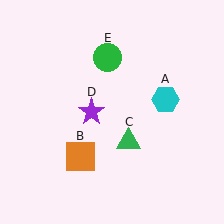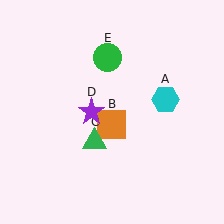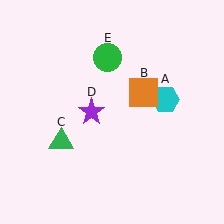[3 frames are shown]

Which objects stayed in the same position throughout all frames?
Cyan hexagon (object A) and purple star (object D) and green circle (object E) remained stationary.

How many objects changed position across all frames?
2 objects changed position: orange square (object B), green triangle (object C).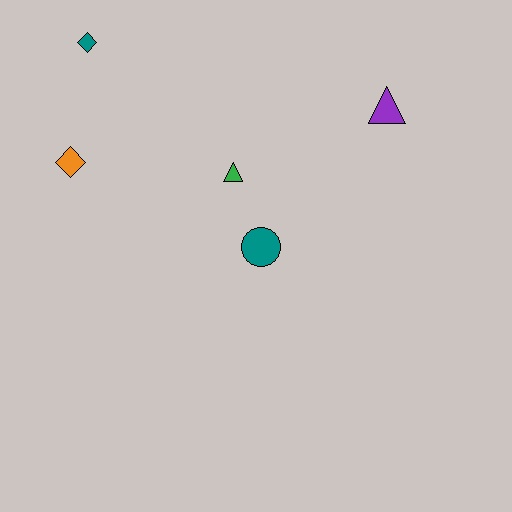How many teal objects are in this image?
There are 2 teal objects.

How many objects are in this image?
There are 5 objects.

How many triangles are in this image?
There are 2 triangles.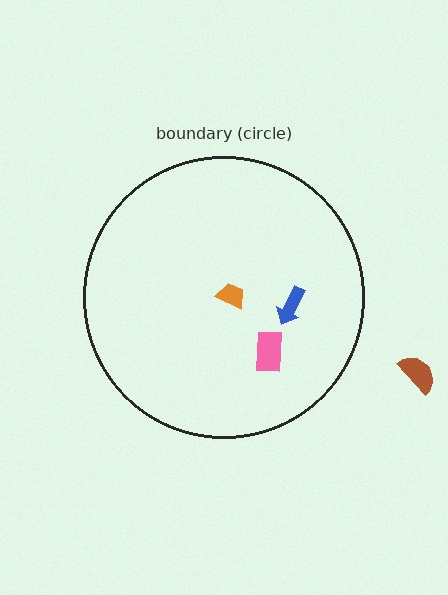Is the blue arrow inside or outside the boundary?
Inside.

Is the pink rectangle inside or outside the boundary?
Inside.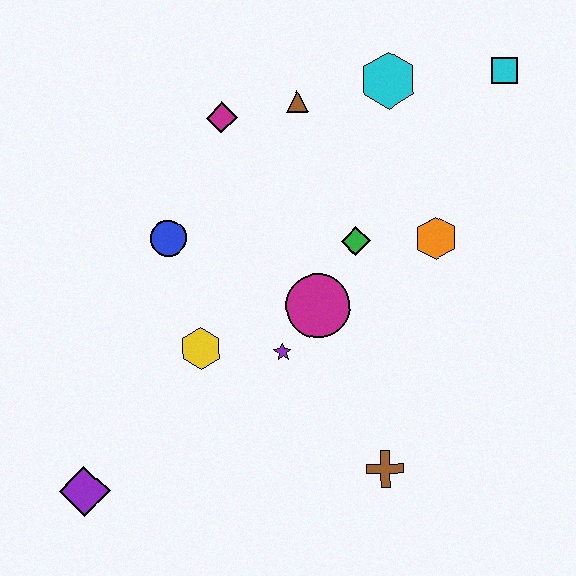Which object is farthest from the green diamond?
The purple diamond is farthest from the green diamond.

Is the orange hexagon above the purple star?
Yes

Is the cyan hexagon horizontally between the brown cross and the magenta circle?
No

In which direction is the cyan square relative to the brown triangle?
The cyan square is to the right of the brown triangle.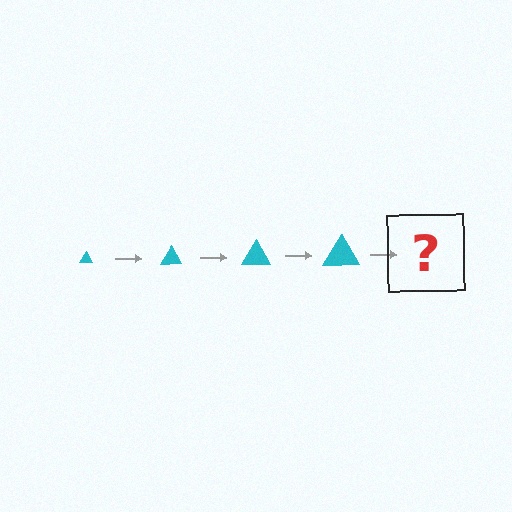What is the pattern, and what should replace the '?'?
The pattern is that the triangle gets progressively larger each step. The '?' should be a cyan triangle, larger than the previous one.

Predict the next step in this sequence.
The next step is a cyan triangle, larger than the previous one.